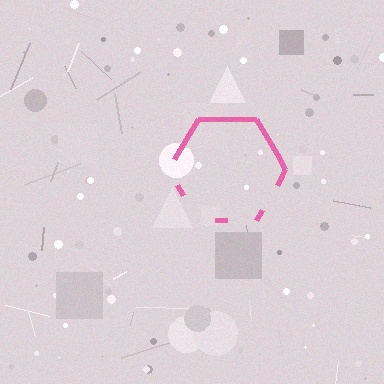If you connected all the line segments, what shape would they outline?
They would outline a hexagon.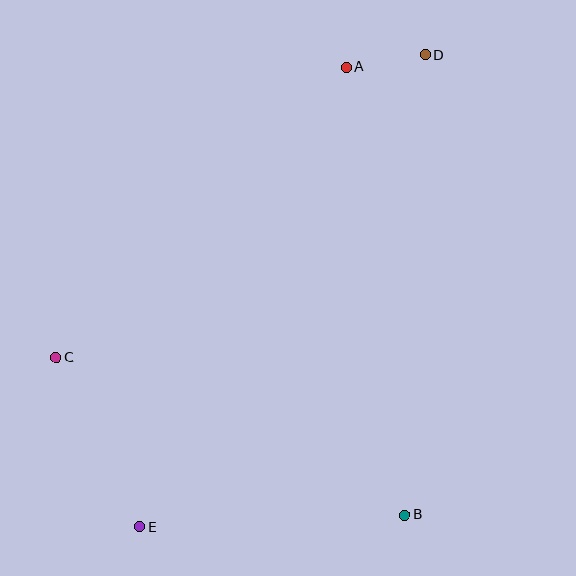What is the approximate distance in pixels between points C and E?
The distance between C and E is approximately 189 pixels.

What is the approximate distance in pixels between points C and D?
The distance between C and D is approximately 477 pixels.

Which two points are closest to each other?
Points A and D are closest to each other.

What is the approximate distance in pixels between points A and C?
The distance between A and C is approximately 411 pixels.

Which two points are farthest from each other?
Points D and E are farthest from each other.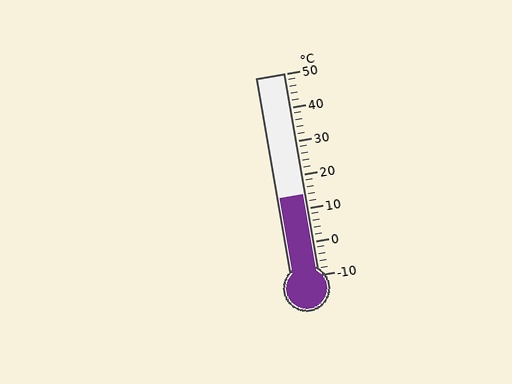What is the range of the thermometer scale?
The thermometer scale ranges from -10°C to 50°C.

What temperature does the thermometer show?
The thermometer shows approximately 14°C.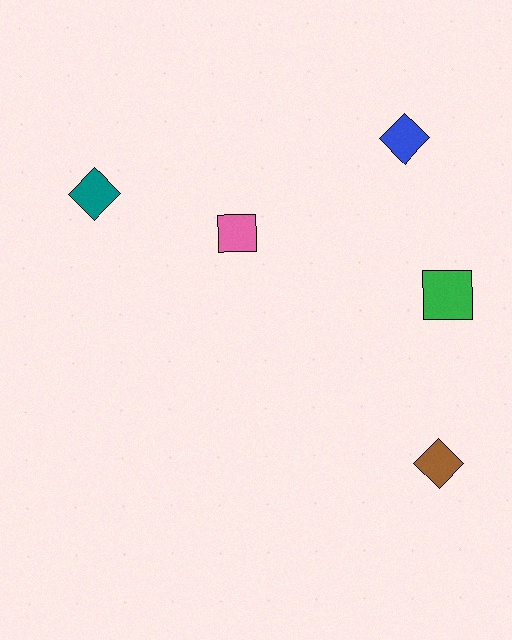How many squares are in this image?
There are 2 squares.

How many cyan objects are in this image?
There are no cyan objects.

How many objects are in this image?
There are 5 objects.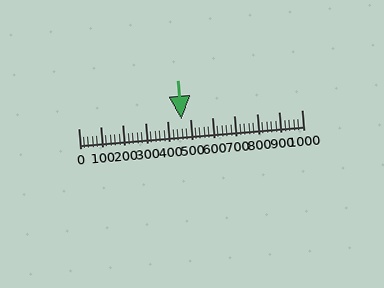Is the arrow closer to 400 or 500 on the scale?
The arrow is closer to 500.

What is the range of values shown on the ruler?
The ruler shows values from 0 to 1000.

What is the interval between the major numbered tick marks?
The major tick marks are spaced 100 units apart.